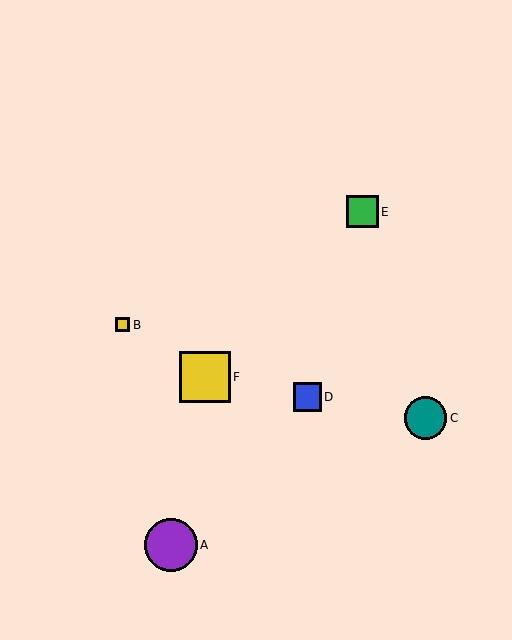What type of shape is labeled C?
Shape C is a teal circle.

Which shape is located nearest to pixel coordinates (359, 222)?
The green square (labeled E) at (362, 212) is nearest to that location.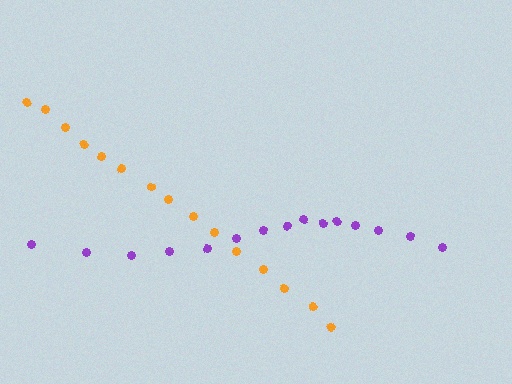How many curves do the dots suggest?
There are 2 distinct paths.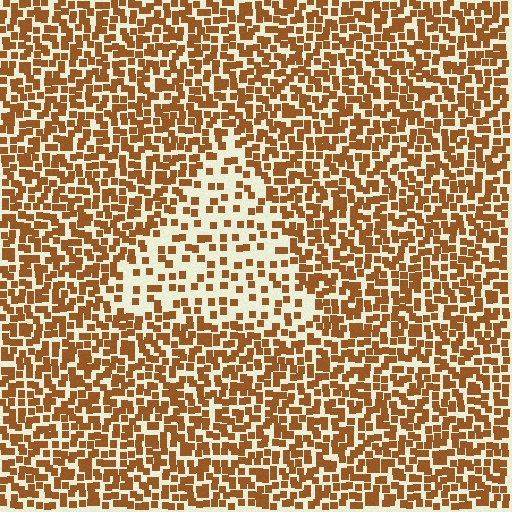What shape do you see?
I see a triangle.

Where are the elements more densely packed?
The elements are more densely packed outside the triangle boundary.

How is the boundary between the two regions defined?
The boundary is defined by a change in element density (approximately 2.3x ratio). All elements are the same color, size, and shape.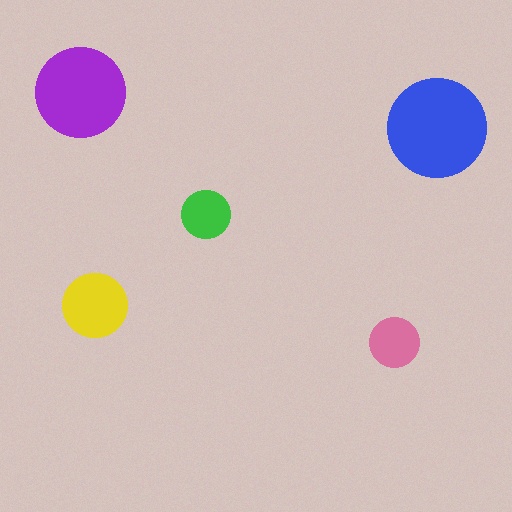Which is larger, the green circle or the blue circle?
The blue one.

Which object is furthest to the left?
The purple circle is leftmost.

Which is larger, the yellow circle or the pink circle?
The yellow one.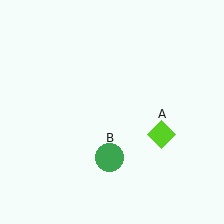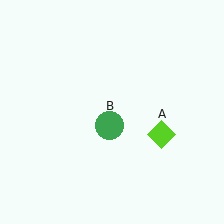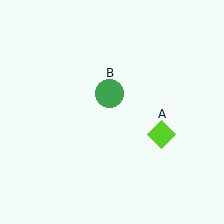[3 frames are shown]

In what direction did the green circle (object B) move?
The green circle (object B) moved up.